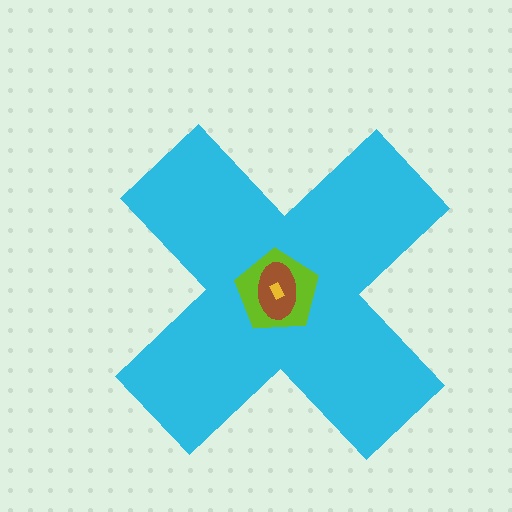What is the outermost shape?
The cyan cross.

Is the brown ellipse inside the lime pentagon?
Yes.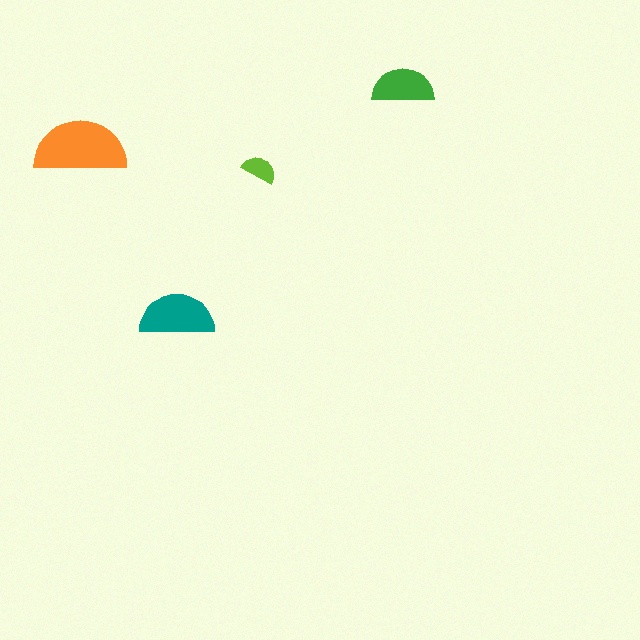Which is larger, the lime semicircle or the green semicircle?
The green one.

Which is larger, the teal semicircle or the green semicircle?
The teal one.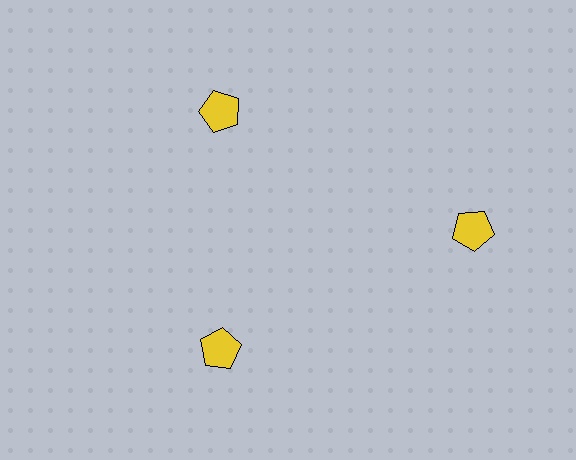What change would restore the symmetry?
The symmetry would be restored by moving it inward, back onto the ring so that all 3 pentagons sit at equal angles and equal distance from the center.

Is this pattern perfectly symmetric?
No. The 3 yellow pentagons are arranged in a ring, but one element near the 3 o'clock position is pushed outward from the center, breaking the 3-fold rotational symmetry.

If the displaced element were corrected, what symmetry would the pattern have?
It would have 3-fold rotational symmetry — the pattern would map onto itself every 120 degrees.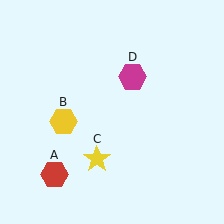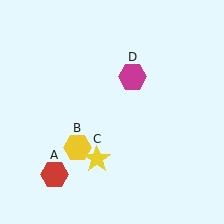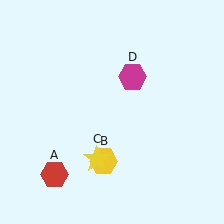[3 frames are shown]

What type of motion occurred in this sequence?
The yellow hexagon (object B) rotated counterclockwise around the center of the scene.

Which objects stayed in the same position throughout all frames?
Red hexagon (object A) and yellow star (object C) and magenta hexagon (object D) remained stationary.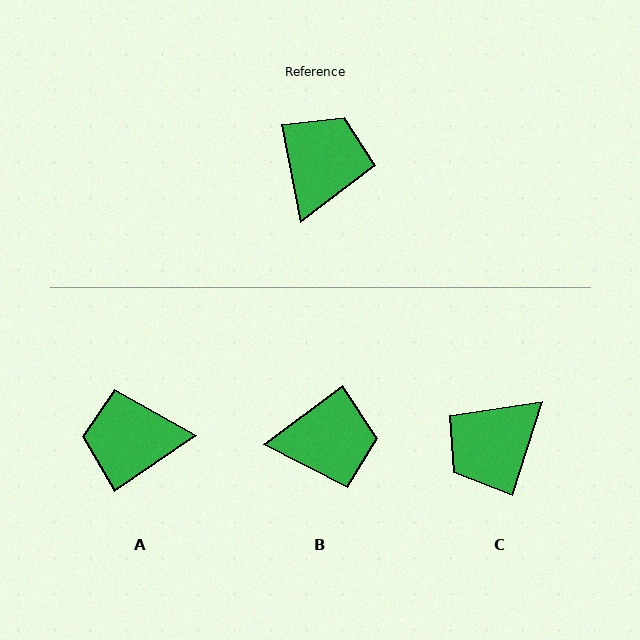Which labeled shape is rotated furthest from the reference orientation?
C, about 152 degrees away.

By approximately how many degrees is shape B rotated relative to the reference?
Approximately 64 degrees clockwise.